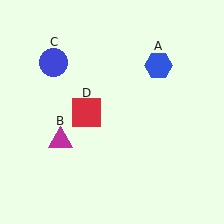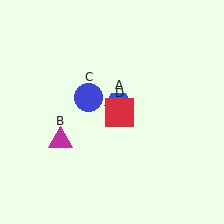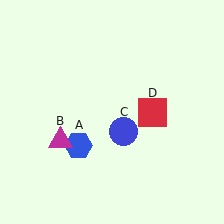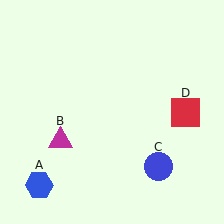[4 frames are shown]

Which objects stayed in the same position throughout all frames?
Magenta triangle (object B) remained stationary.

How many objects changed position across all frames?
3 objects changed position: blue hexagon (object A), blue circle (object C), red square (object D).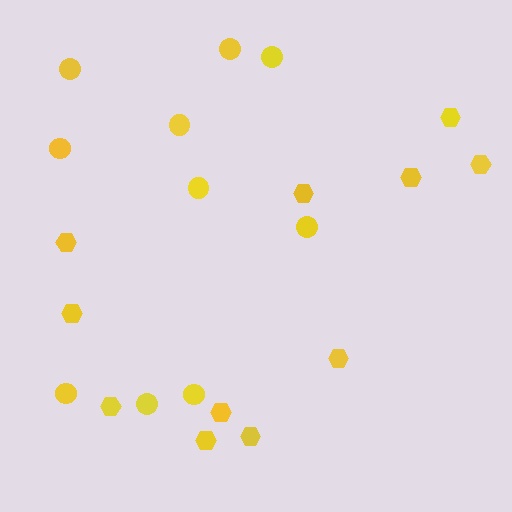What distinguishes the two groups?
There are 2 groups: one group of circles (10) and one group of hexagons (11).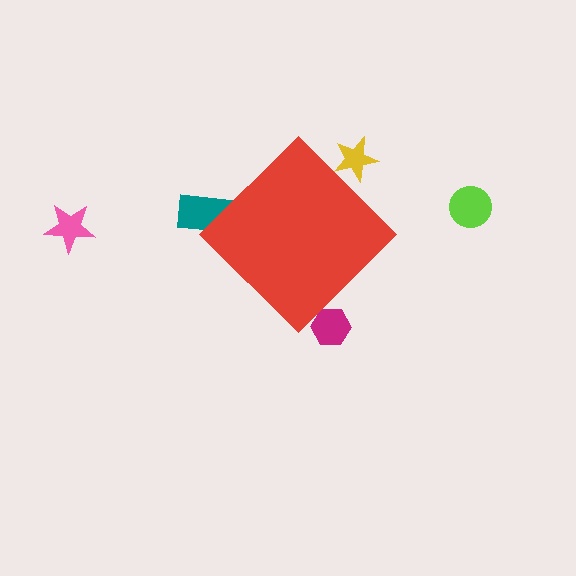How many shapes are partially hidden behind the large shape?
3 shapes are partially hidden.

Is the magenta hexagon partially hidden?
Yes, the magenta hexagon is partially hidden behind the red diamond.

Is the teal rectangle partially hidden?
Yes, the teal rectangle is partially hidden behind the red diamond.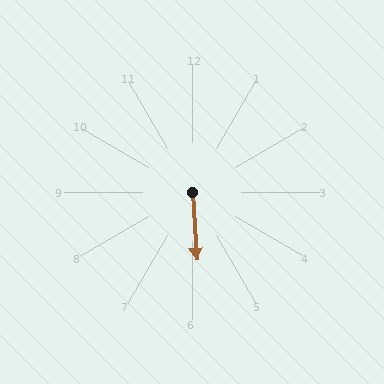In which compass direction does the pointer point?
South.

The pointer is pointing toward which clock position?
Roughly 6 o'clock.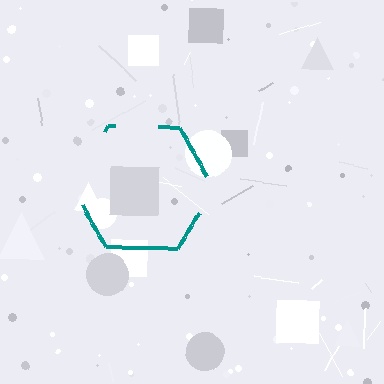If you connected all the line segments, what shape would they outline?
They would outline a hexagon.